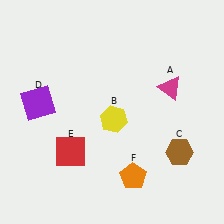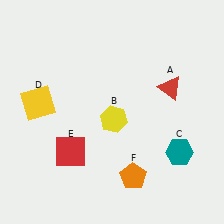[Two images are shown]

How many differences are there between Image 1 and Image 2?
There are 3 differences between the two images.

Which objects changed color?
A changed from magenta to red. C changed from brown to teal. D changed from purple to yellow.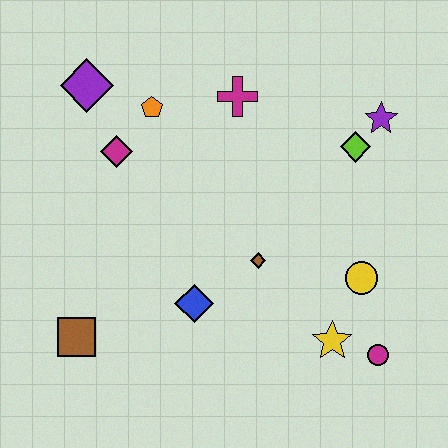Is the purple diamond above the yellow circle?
Yes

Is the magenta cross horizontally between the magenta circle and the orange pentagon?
Yes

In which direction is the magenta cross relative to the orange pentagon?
The magenta cross is to the right of the orange pentagon.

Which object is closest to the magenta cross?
The orange pentagon is closest to the magenta cross.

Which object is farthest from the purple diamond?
The magenta circle is farthest from the purple diamond.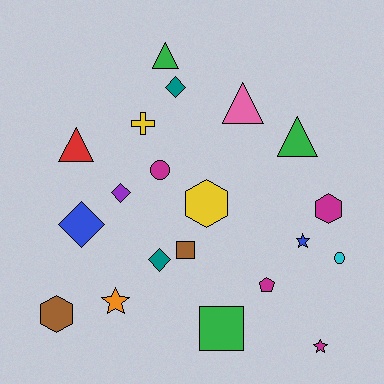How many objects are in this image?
There are 20 objects.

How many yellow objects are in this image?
There are 2 yellow objects.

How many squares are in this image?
There are 2 squares.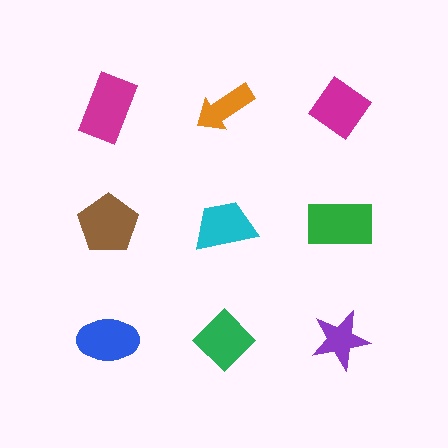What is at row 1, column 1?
A magenta rectangle.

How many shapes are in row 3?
3 shapes.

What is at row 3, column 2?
A green diamond.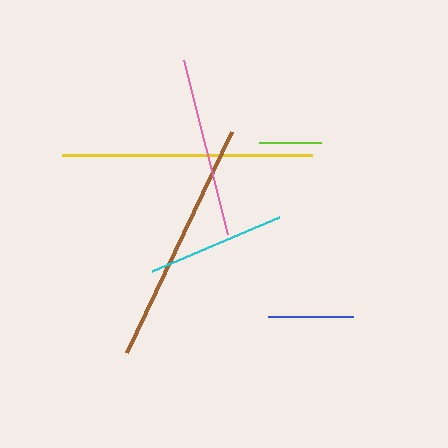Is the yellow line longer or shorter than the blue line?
The yellow line is longer than the blue line.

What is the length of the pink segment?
The pink segment is approximately 180 pixels long.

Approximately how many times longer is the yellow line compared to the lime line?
The yellow line is approximately 4.0 times the length of the lime line.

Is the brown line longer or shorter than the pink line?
The brown line is longer than the pink line.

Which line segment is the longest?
The yellow line is the longest at approximately 250 pixels.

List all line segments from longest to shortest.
From longest to shortest: yellow, brown, pink, cyan, blue, lime.